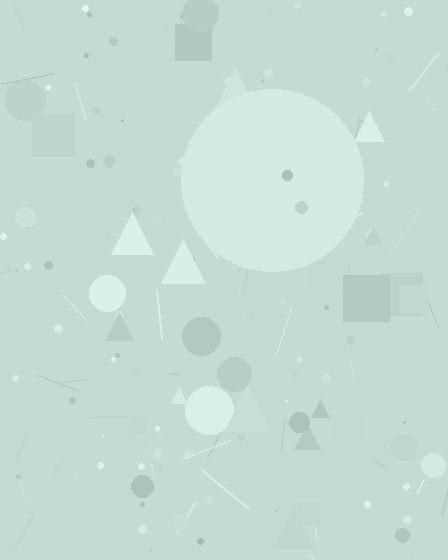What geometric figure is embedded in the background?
A circle is embedded in the background.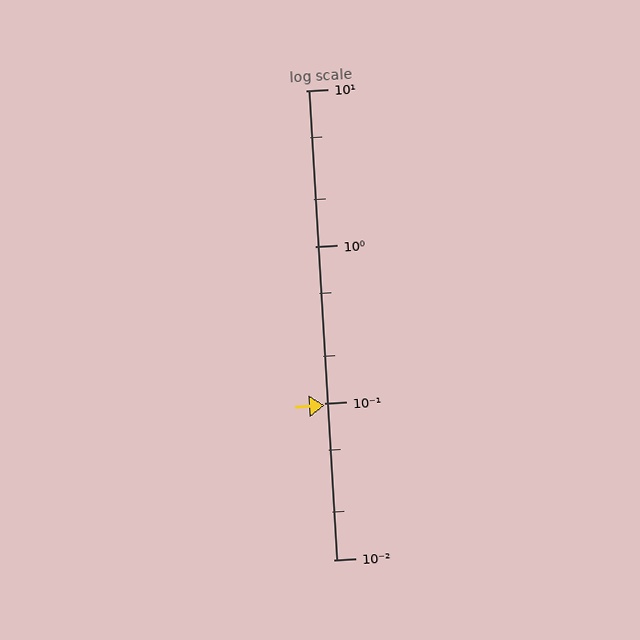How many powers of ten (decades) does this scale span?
The scale spans 3 decades, from 0.01 to 10.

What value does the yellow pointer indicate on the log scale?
The pointer indicates approximately 0.097.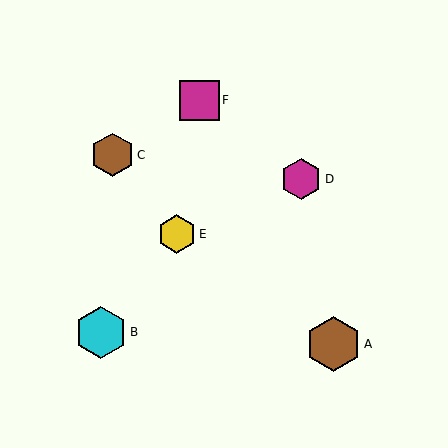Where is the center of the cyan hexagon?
The center of the cyan hexagon is at (101, 332).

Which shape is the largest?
The brown hexagon (labeled A) is the largest.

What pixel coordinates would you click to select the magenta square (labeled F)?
Click at (199, 100) to select the magenta square F.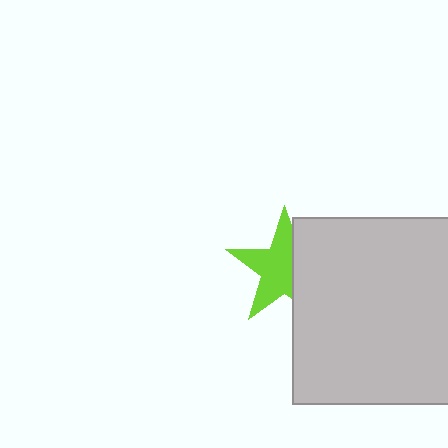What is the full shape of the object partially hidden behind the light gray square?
The partially hidden object is a lime star.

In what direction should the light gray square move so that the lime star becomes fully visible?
The light gray square should move right. That is the shortest direction to clear the overlap and leave the lime star fully visible.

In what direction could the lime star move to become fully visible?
The lime star could move left. That would shift it out from behind the light gray square entirely.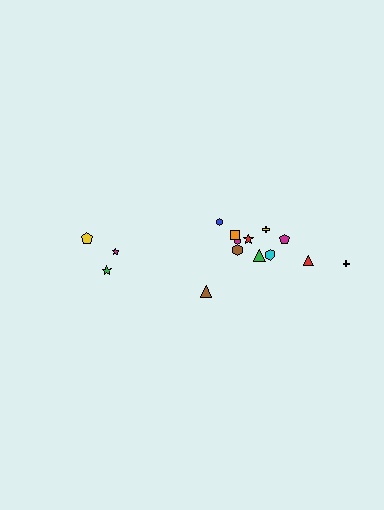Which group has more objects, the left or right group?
The right group.